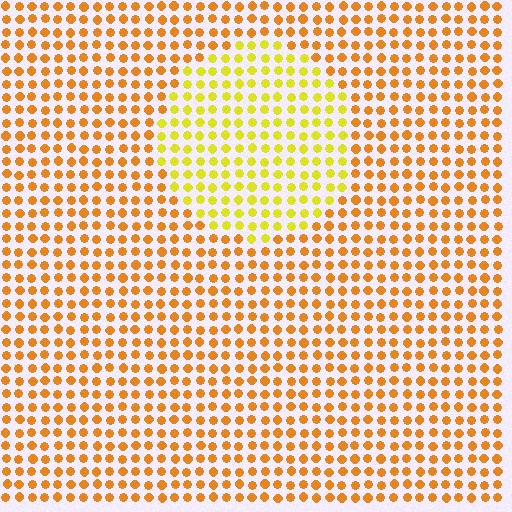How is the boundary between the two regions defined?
The boundary is defined purely by a slight shift in hue (about 31 degrees). Spacing, size, and orientation are identical on both sides.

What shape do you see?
I see a circle.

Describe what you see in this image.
The image is filled with small orange elements in a uniform arrangement. A circle-shaped region is visible where the elements are tinted to a slightly different hue, forming a subtle color boundary.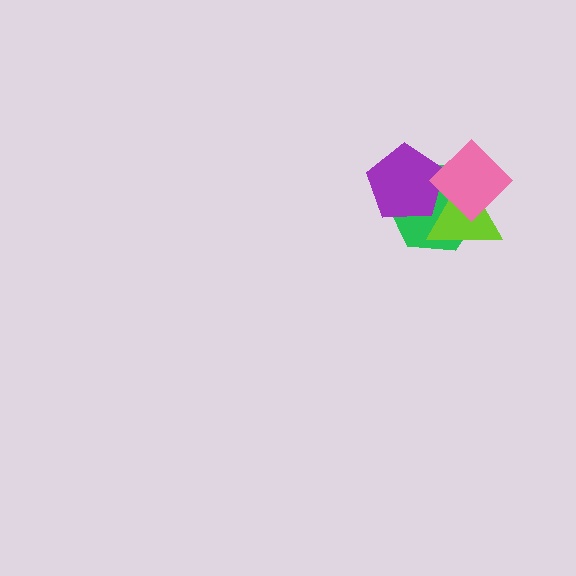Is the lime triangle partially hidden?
Yes, it is partially covered by another shape.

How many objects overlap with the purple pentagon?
3 objects overlap with the purple pentagon.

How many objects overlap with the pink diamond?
3 objects overlap with the pink diamond.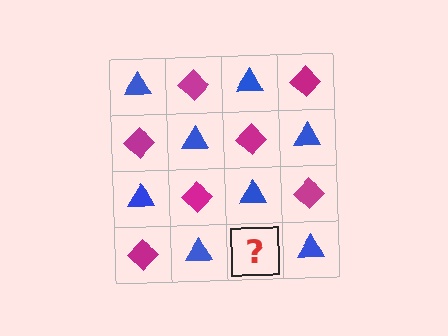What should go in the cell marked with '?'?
The missing cell should contain a magenta diamond.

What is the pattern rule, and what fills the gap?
The rule is that it alternates blue triangle and magenta diamond in a checkerboard pattern. The gap should be filled with a magenta diamond.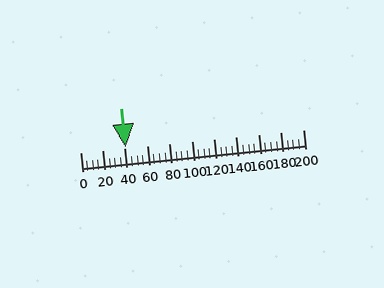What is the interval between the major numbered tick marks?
The major tick marks are spaced 20 units apart.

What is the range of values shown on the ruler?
The ruler shows values from 0 to 200.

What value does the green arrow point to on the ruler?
The green arrow points to approximately 40.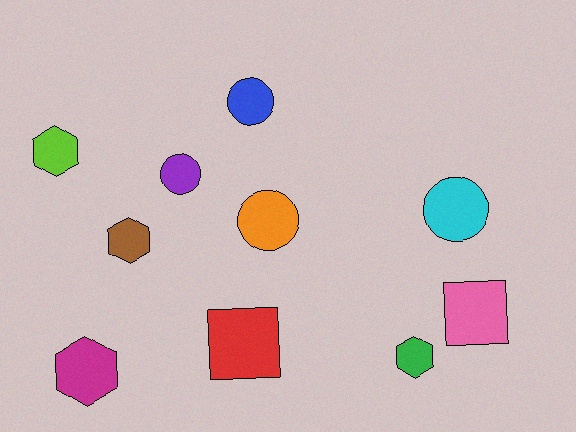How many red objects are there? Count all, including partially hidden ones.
There is 1 red object.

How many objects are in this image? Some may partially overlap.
There are 10 objects.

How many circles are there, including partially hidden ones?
There are 4 circles.